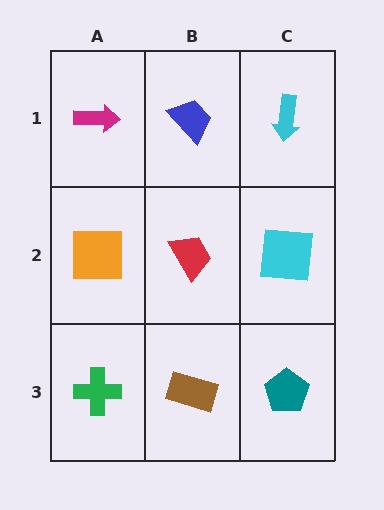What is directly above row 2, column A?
A magenta arrow.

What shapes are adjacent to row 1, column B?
A red trapezoid (row 2, column B), a magenta arrow (row 1, column A), a cyan arrow (row 1, column C).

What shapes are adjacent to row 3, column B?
A red trapezoid (row 2, column B), a green cross (row 3, column A), a teal pentagon (row 3, column C).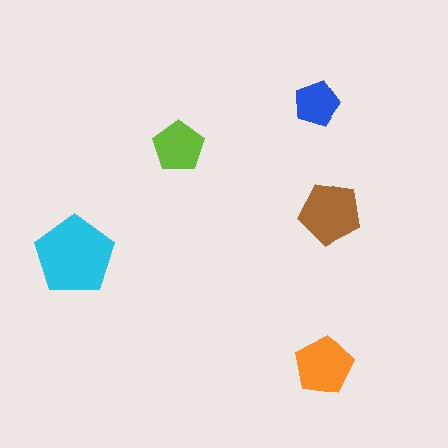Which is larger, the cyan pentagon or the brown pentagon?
The cyan one.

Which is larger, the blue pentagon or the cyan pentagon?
The cyan one.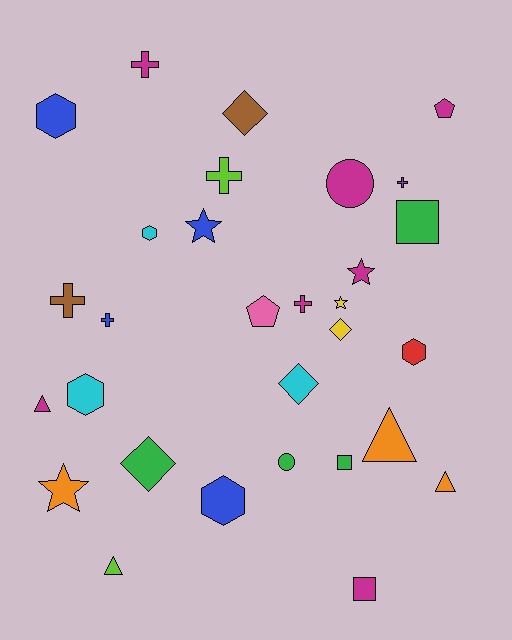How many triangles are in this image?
There are 4 triangles.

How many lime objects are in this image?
There are 2 lime objects.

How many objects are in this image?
There are 30 objects.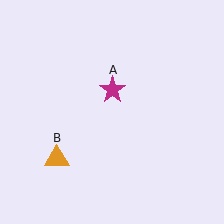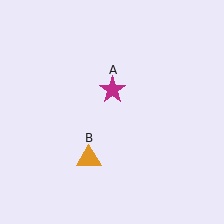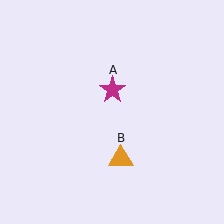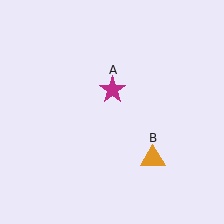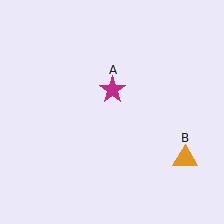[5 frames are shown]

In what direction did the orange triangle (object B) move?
The orange triangle (object B) moved right.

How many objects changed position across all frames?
1 object changed position: orange triangle (object B).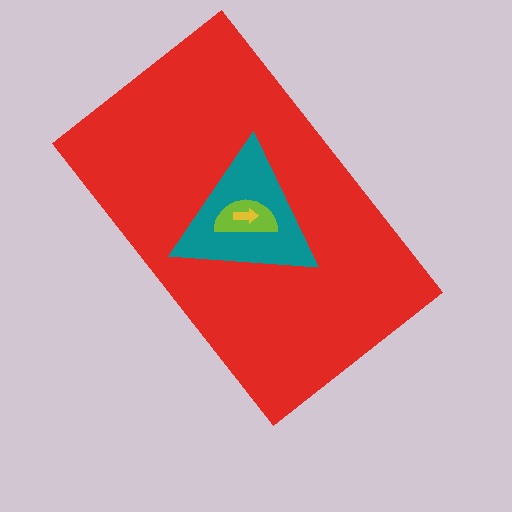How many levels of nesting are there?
4.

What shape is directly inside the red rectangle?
The teal triangle.